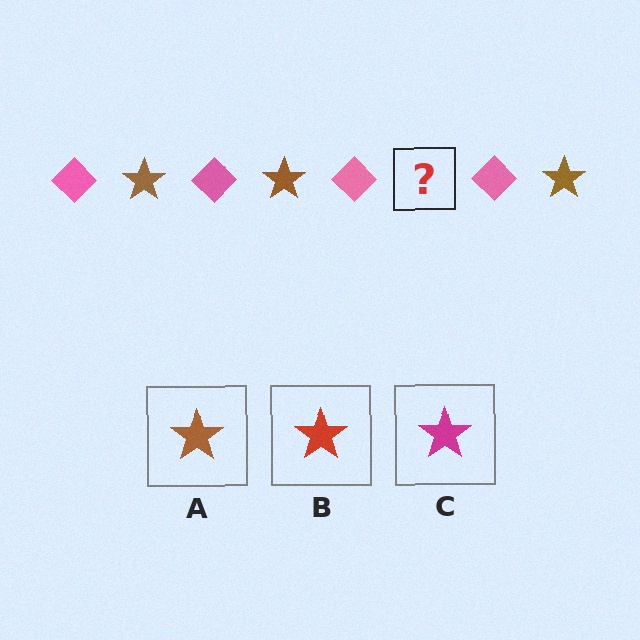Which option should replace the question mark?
Option A.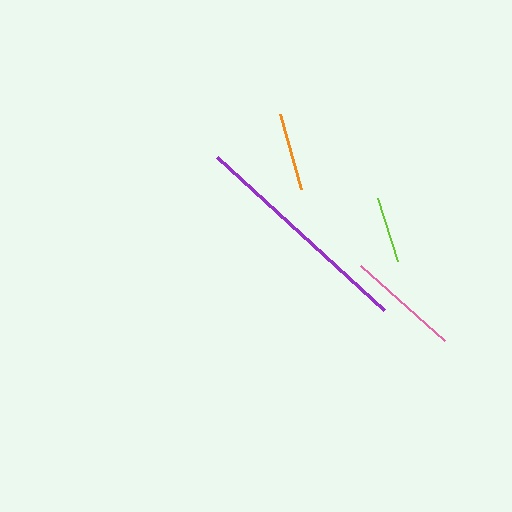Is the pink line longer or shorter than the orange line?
The pink line is longer than the orange line.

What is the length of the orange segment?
The orange segment is approximately 78 pixels long.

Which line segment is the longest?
The purple line is the longest at approximately 226 pixels.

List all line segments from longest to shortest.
From longest to shortest: purple, pink, orange, lime.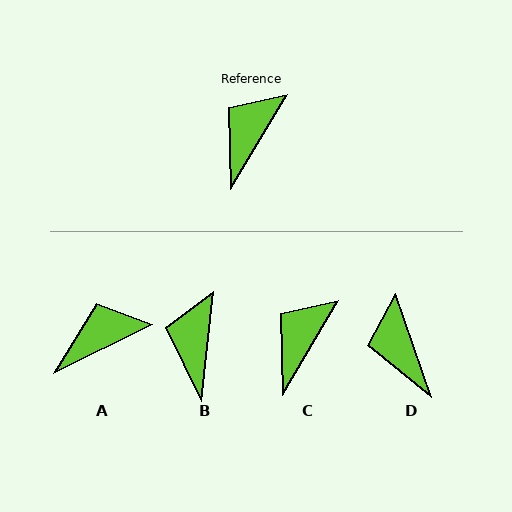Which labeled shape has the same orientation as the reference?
C.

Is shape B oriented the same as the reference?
No, it is off by about 25 degrees.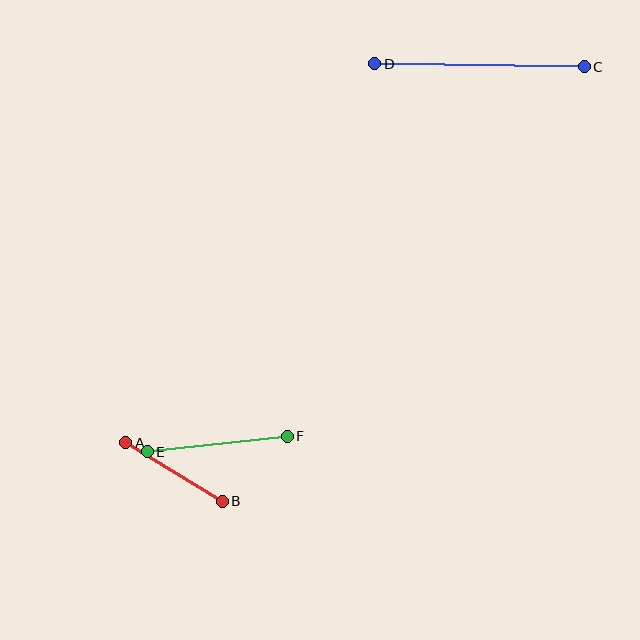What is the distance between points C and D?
The distance is approximately 209 pixels.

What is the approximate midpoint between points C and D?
The midpoint is at approximately (480, 65) pixels.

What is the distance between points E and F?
The distance is approximately 141 pixels.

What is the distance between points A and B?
The distance is approximately 113 pixels.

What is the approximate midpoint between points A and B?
The midpoint is at approximately (174, 472) pixels.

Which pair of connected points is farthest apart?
Points C and D are farthest apart.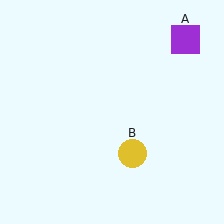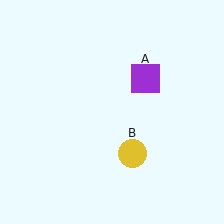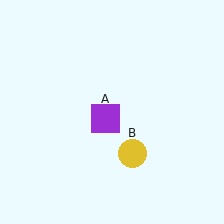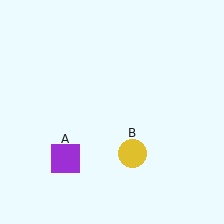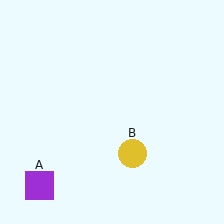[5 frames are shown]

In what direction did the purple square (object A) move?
The purple square (object A) moved down and to the left.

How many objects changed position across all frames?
1 object changed position: purple square (object A).